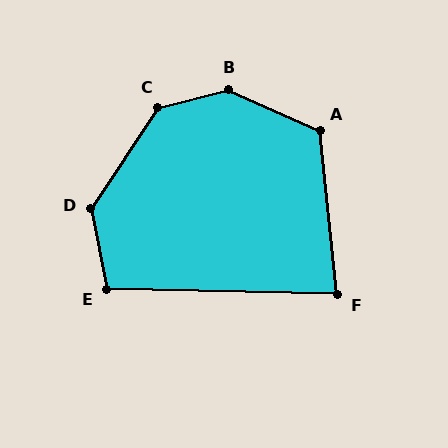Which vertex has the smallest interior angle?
F, at approximately 82 degrees.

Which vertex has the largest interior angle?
B, at approximately 142 degrees.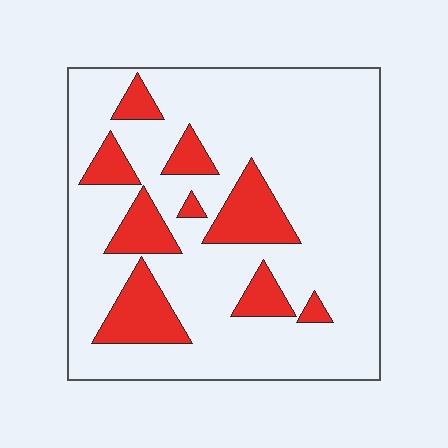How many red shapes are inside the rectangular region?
9.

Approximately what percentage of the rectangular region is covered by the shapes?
Approximately 20%.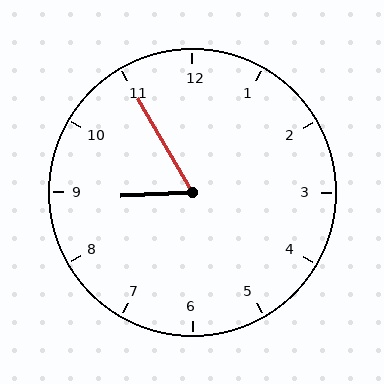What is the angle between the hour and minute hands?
Approximately 62 degrees.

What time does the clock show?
8:55.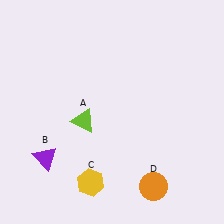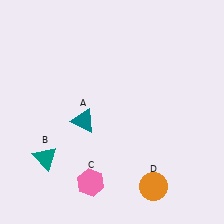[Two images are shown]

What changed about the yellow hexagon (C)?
In Image 1, C is yellow. In Image 2, it changed to pink.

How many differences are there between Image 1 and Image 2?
There are 3 differences between the two images.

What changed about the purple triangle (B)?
In Image 1, B is purple. In Image 2, it changed to teal.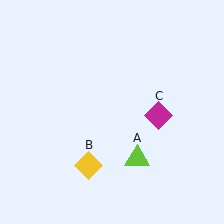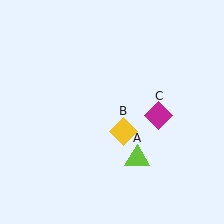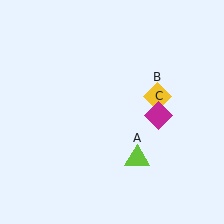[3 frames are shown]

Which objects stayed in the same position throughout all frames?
Lime triangle (object A) and magenta diamond (object C) remained stationary.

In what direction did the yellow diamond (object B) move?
The yellow diamond (object B) moved up and to the right.